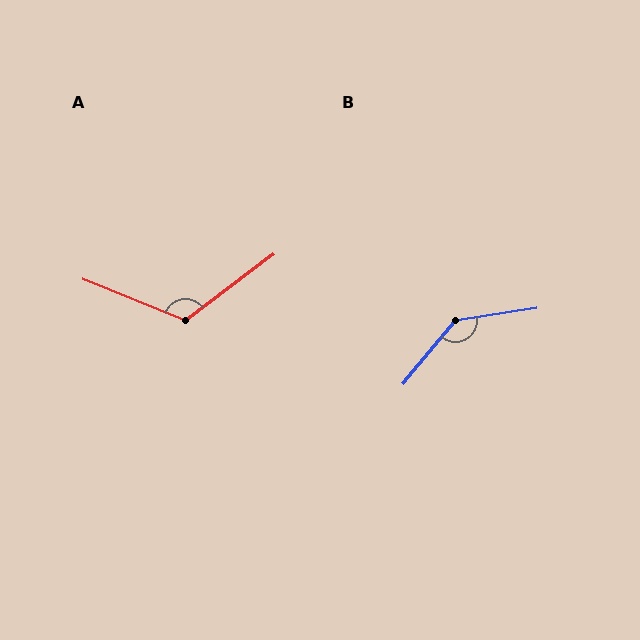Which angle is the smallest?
A, at approximately 121 degrees.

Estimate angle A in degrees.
Approximately 121 degrees.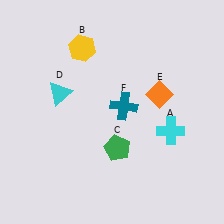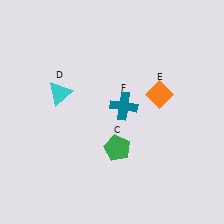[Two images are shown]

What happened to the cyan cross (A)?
The cyan cross (A) was removed in Image 2. It was in the bottom-right area of Image 1.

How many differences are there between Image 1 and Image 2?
There are 2 differences between the two images.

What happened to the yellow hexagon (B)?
The yellow hexagon (B) was removed in Image 2. It was in the top-left area of Image 1.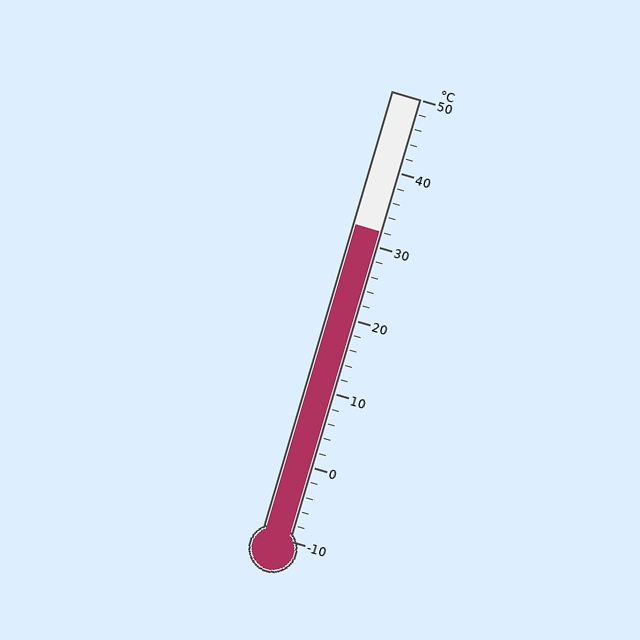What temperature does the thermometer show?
The thermometer shows approximately 32°C.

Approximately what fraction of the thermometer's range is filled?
The thermometer is filled to approximately 70% of its range.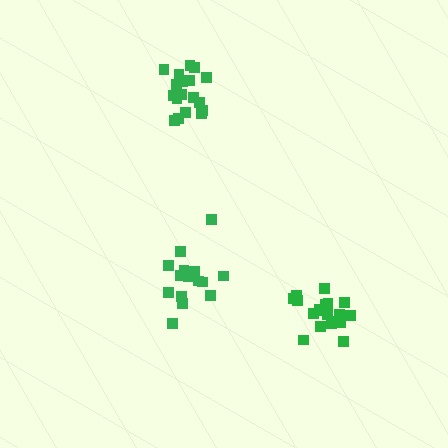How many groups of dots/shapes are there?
There are 3 groups.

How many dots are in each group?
Group 1: 18 dots, Group 2: 17 dots, Group 3: 21 dots (56 total).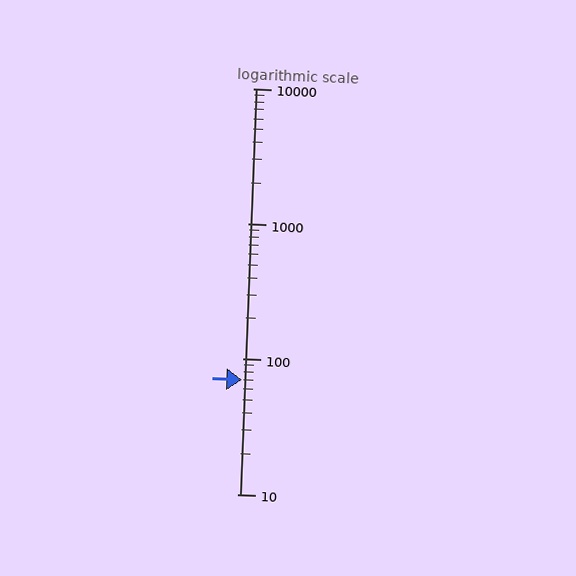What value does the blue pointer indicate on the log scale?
The pointer indicates approximately 70.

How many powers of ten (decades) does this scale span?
The scale spans 3 decades, from 10 to 10000.